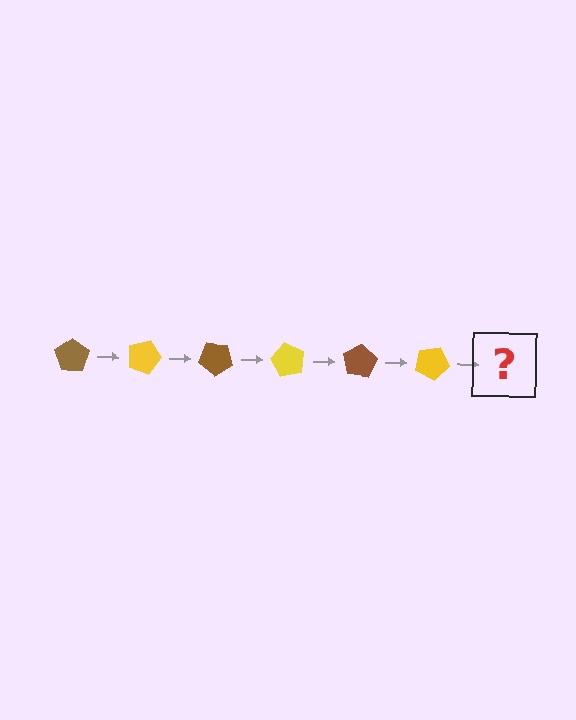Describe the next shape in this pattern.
It should be a brown pentagon, rotated 120 degrees from the start.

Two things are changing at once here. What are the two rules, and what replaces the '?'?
The two rules are that it rotates 20 degrees each step and the color cycles through brown and yellow. The '?' should be a brown pentagon, rotated 120 degrees from the start.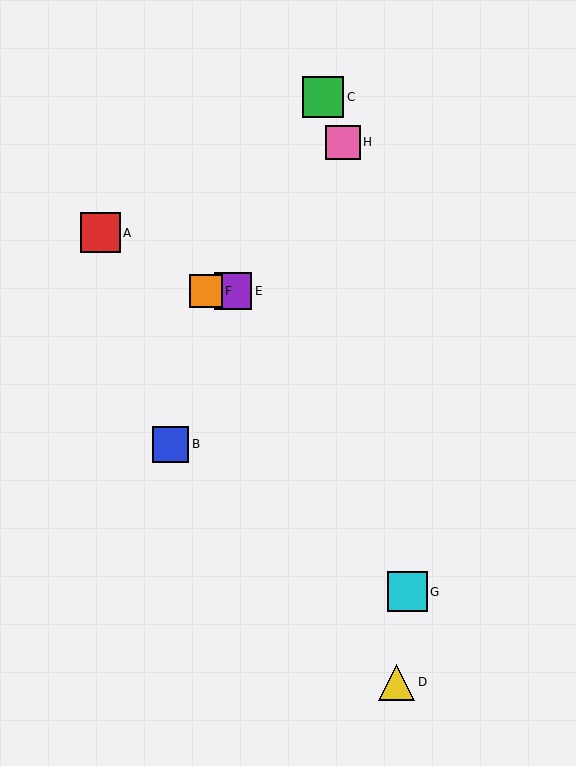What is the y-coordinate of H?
Object H is at y≈142.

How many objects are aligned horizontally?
2 objects (E, F) are aligned horizontally.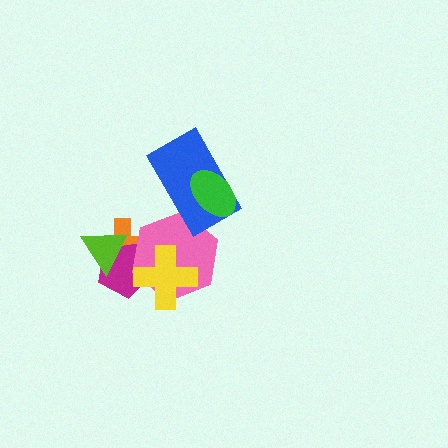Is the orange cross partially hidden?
Yes, it is partially covered by another shape.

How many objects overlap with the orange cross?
3 objects overlap with the orange cross.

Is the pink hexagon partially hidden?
Yes, it is partially covered by another shape.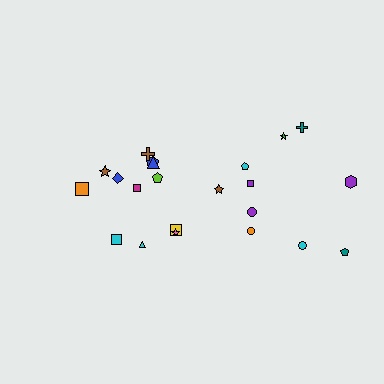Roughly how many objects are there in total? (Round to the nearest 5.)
Roughly 20 objects in total.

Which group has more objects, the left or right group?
The left group.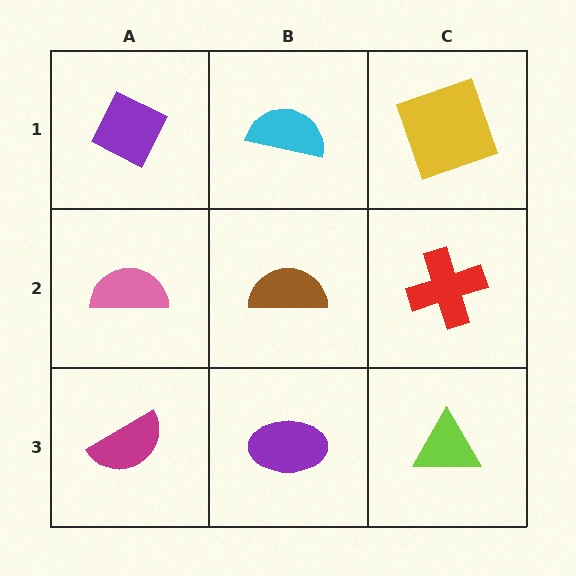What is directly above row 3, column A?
A pink semicircle.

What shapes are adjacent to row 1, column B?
A brown semicircle (row 2, column B), a purple diamond (row 1, column A), a yellow square (row 1, column C).